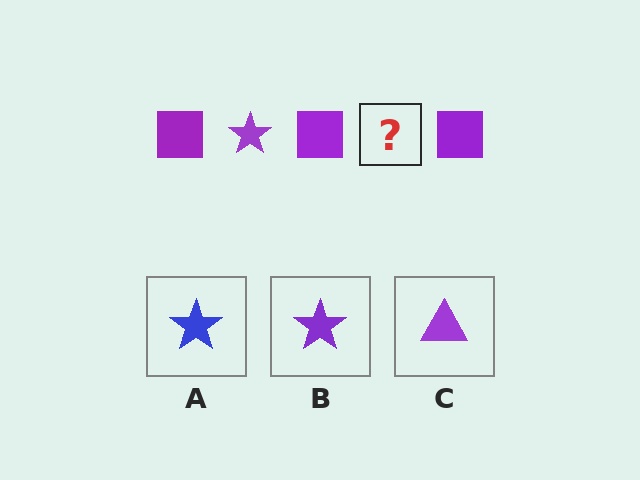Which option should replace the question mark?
Option B.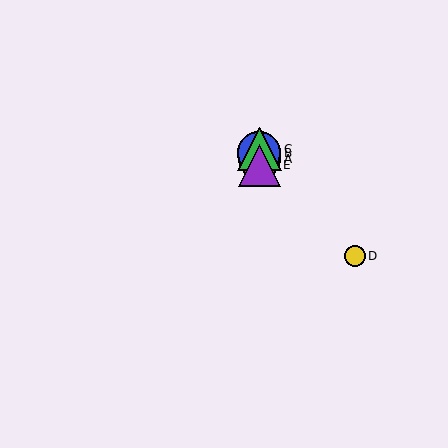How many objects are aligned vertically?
4 objects (A, B, C, E) are aligned vertically.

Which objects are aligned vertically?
Objects A, B, C, E are aligned vertically.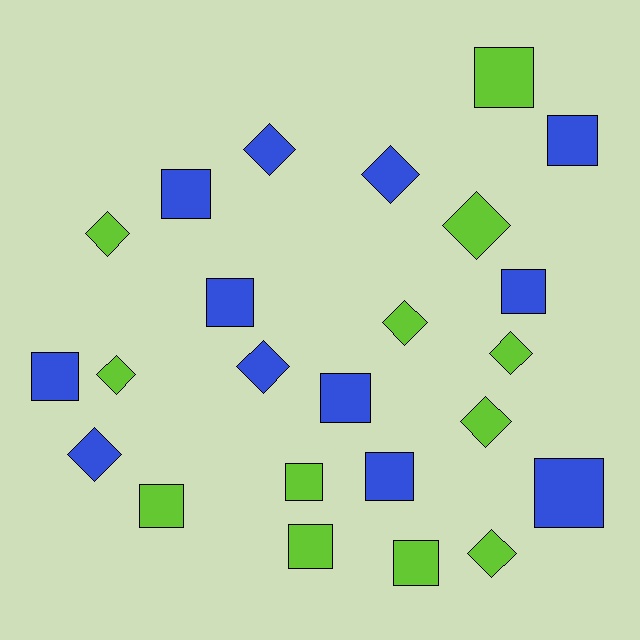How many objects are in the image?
There are 24 objects.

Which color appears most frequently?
Blue, with 12 objects.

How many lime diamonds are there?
There are 7 lime diamonds.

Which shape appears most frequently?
Square, with 13 objects.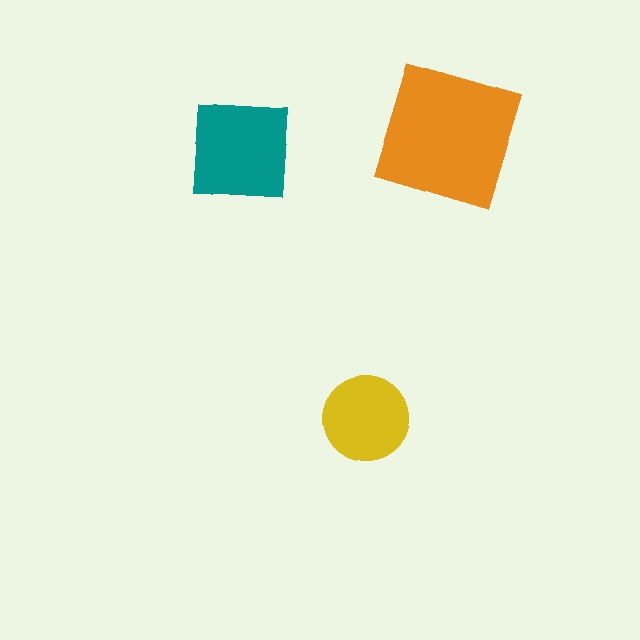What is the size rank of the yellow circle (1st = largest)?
3rd.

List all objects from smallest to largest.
The yellow circle, the teal square, the orange square.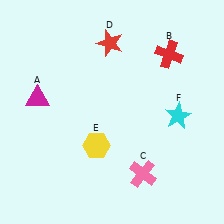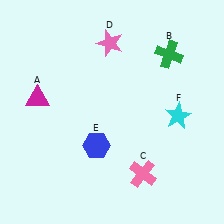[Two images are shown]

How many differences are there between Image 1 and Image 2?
There are 3 differences between the two images.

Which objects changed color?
B changed from red to green. D changed from red to pink. E changed from yellow to blue.